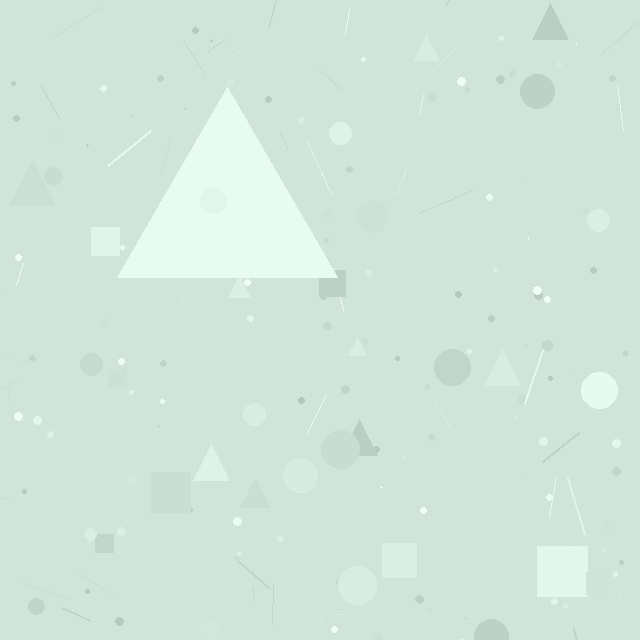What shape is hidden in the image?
A triangle is hidden in the image.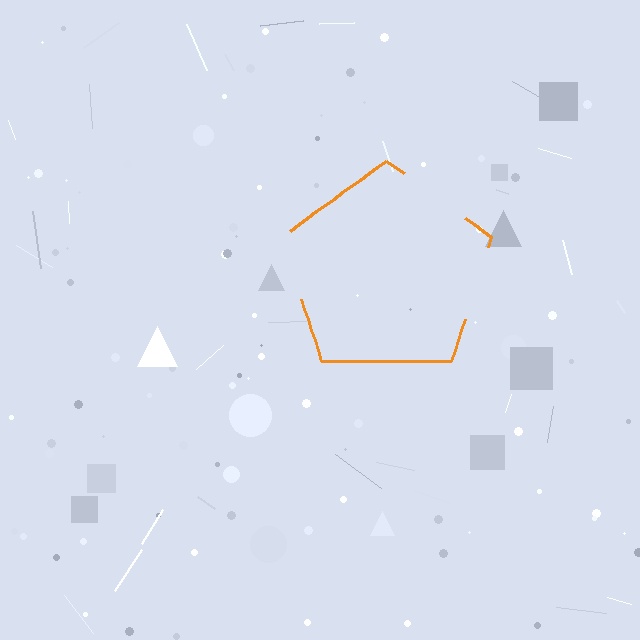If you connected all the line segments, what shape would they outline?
They would outline a pentagon.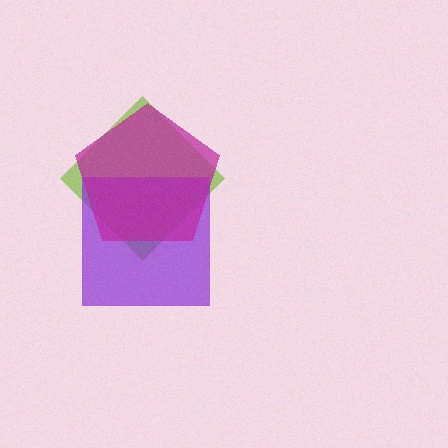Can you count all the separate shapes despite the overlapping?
Yes, there are 3 separate shapes.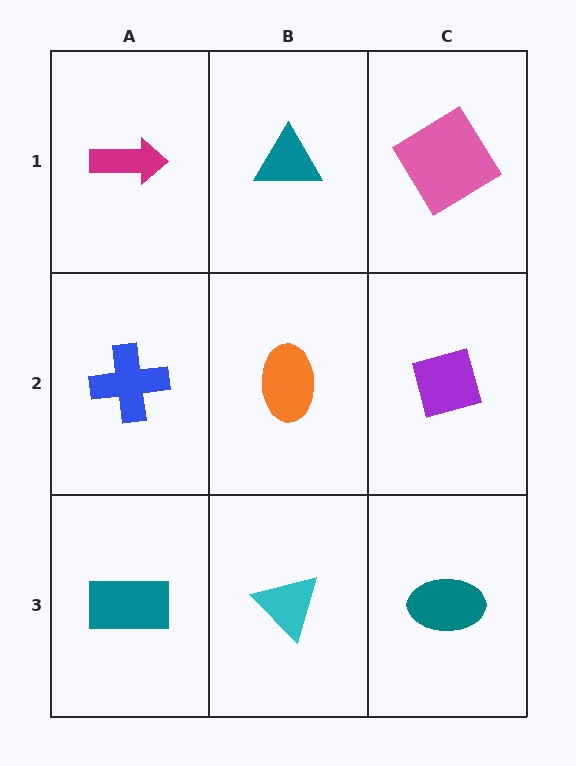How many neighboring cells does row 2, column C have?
3.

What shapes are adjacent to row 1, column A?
A blue cross (row 2, column A), a teal triangle (row 1, column B).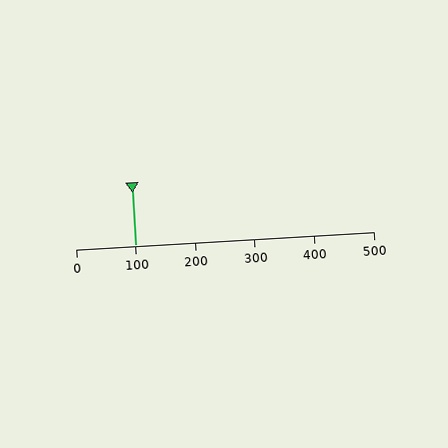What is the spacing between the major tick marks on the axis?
The major ticks are spaced 100 apart.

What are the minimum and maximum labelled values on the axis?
The axis runs from 0 to 500.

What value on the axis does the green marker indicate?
The marker indicates approximately 100.